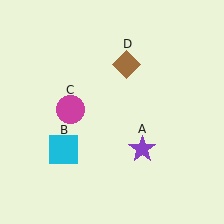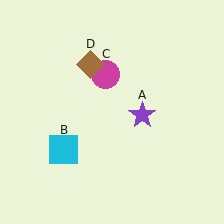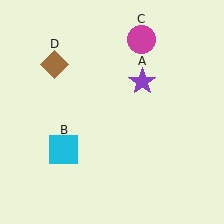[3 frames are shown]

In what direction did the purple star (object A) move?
The purple star (object A) moved up.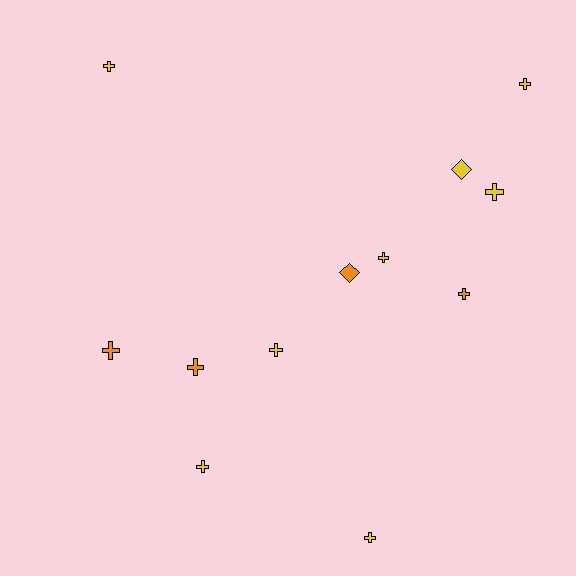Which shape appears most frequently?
Cross, with 10 objects.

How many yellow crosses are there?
There are 7 yellow crosses.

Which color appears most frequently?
Yellow, with 8 objects.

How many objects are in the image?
There are 12 objects.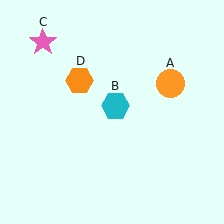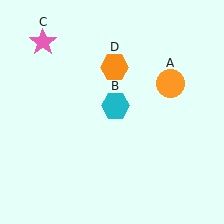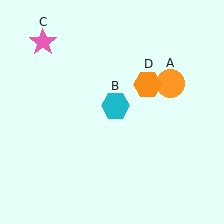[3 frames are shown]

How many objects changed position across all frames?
1 object changed position: orange hexagon (object D).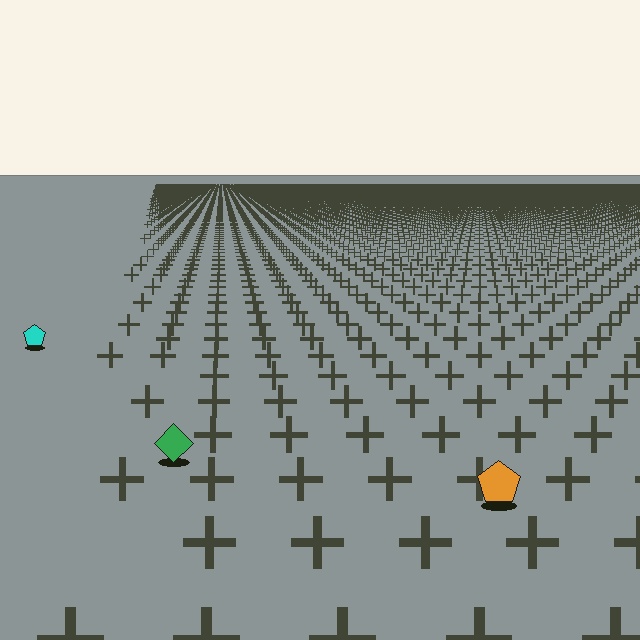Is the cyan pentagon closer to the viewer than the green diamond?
No. The green diamond is closer — you can tell from the texture gradient: the ground texture is coarser near it.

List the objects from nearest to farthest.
From nearest to farthest: the orange pentagon, the green diamond, the cyan pentagon.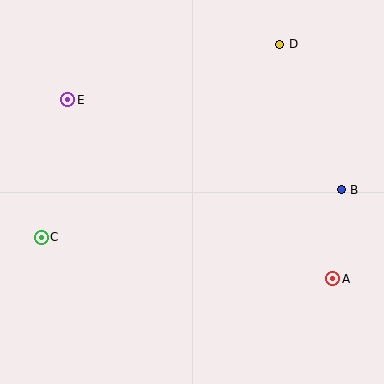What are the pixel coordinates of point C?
Point C is at (41, 237).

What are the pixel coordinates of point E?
Point E is at (68, 100).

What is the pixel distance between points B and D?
The distance between B and D is 158 pixels.